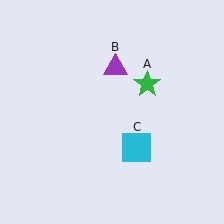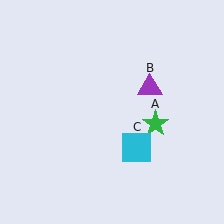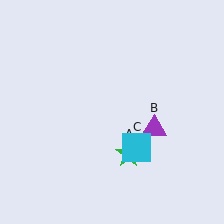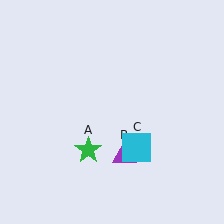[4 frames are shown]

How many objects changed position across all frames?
2 objects changed position: green star (object A), purple triangle (object B).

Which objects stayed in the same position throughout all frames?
Cyan square (object C) remained stationary.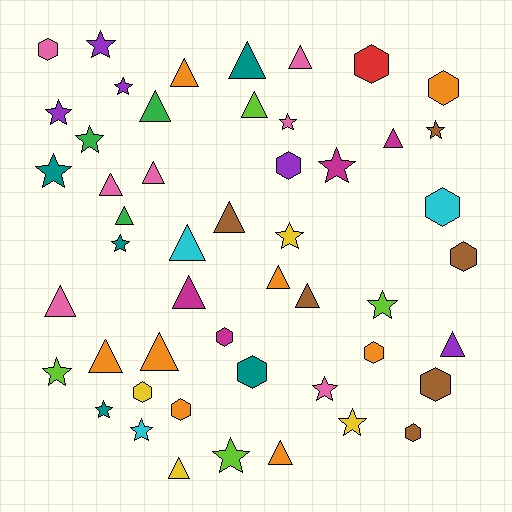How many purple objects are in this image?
There are 5 purple objects.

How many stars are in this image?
There are 17 stars.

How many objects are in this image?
There are 50 objects.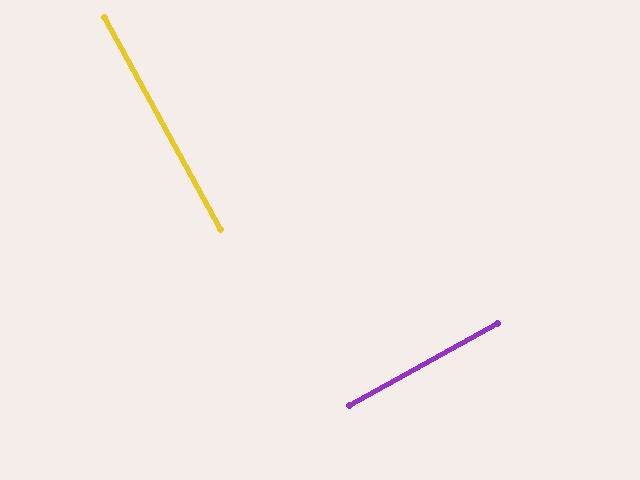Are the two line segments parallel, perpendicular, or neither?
Perpendicular — they meet at approximately 90°.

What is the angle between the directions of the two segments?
Approximately 90 degrees.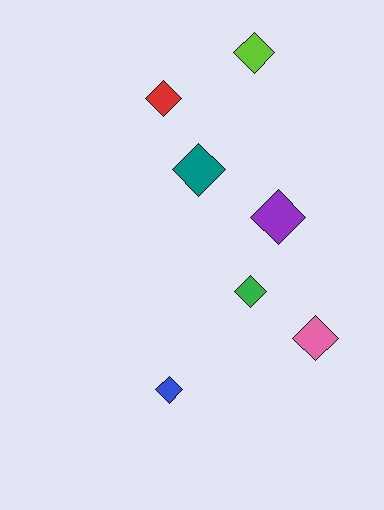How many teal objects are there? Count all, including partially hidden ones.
There is 1 teal object.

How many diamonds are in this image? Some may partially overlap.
There are 7 diamonds.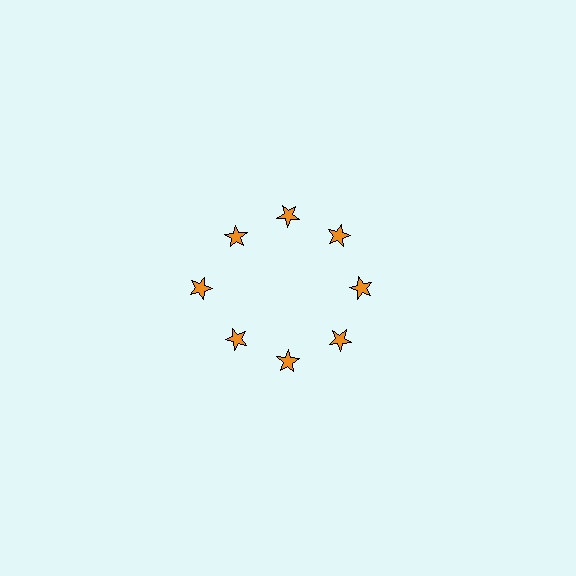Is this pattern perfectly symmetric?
No. The 8 orange stars are arranged in a ring, but one element near the 9 o'clock position is pushed outward from the center, breaking the 8-fold rotational symmetry.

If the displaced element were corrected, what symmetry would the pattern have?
It would have 8-fold rotational symmetry — the pattern would map onto itself every 45 degrees.